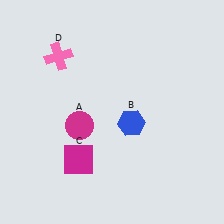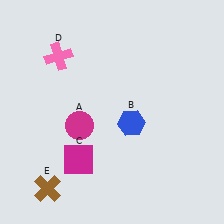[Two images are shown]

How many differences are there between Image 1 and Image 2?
There is 1 difference between the two images.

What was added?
A brown cross (E) was added in Image 2.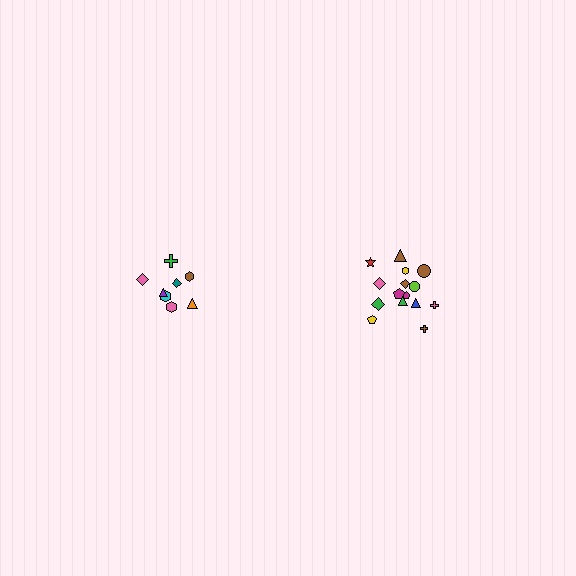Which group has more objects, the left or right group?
The right group.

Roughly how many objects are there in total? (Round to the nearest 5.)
Roughly 25 objects in total.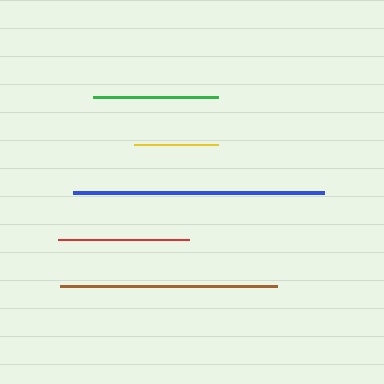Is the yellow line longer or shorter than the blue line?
The blue line is longer than the yellow line.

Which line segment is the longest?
The blue line is the longest at approximately 251 pixels.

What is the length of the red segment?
The red segment is approximately 131 pixels long.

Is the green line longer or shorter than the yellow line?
The green line is longer than the yellow line.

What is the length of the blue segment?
The blue segment is approximately 251 pixels long.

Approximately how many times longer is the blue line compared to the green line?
The blue line is approximately 2.0 times the length of the green line.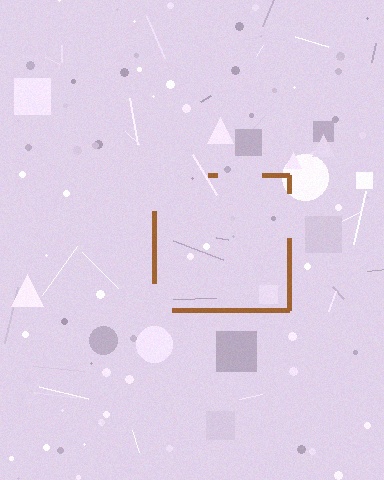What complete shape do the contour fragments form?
The contour fragments form a square.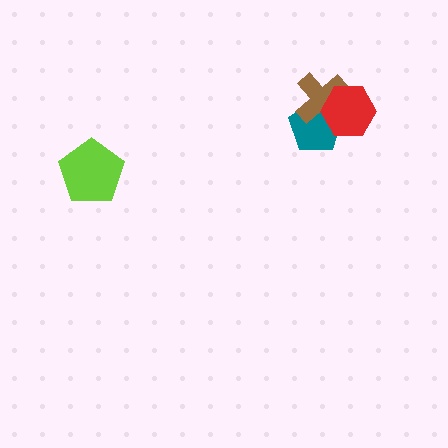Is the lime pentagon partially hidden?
No, no other shape covers it.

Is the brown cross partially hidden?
Yes, it is partially covered by another shape.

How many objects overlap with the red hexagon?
2 objects overlap with the red hexagon.